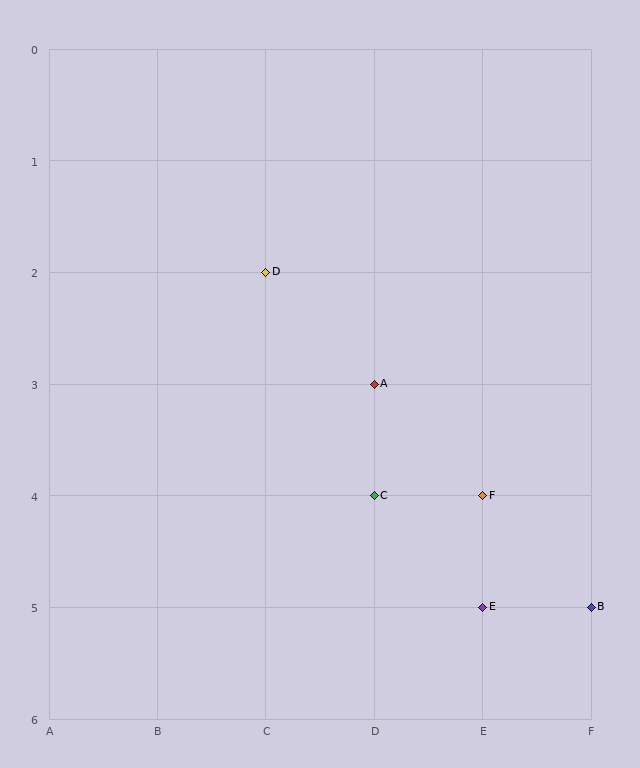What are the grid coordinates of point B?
Point B is at grid coordinates (F, 5).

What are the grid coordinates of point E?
Point E is at grid coordinates (E, 5).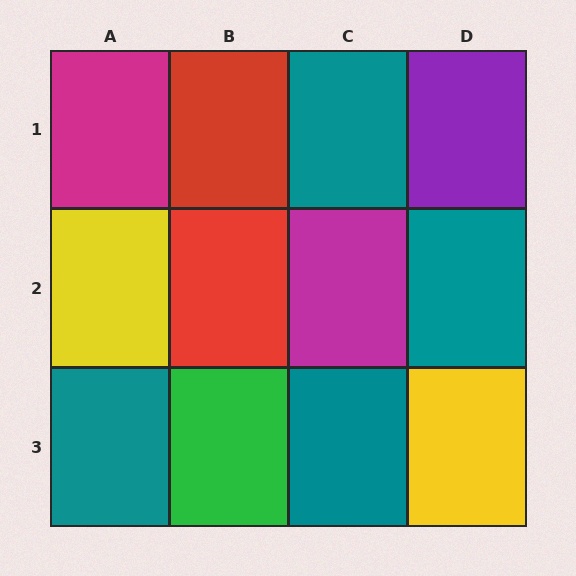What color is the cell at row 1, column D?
Purple.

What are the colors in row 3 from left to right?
Teal, green, teal, yellow.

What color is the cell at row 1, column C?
Teal.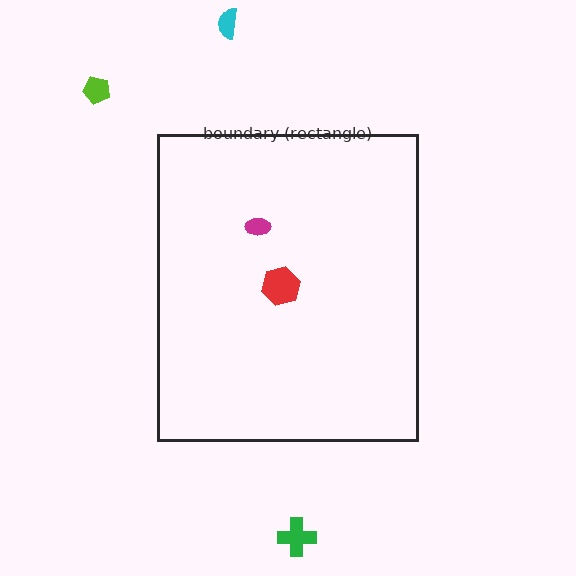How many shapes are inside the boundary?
2 inside, 3 outside.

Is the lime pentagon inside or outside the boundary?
Outside.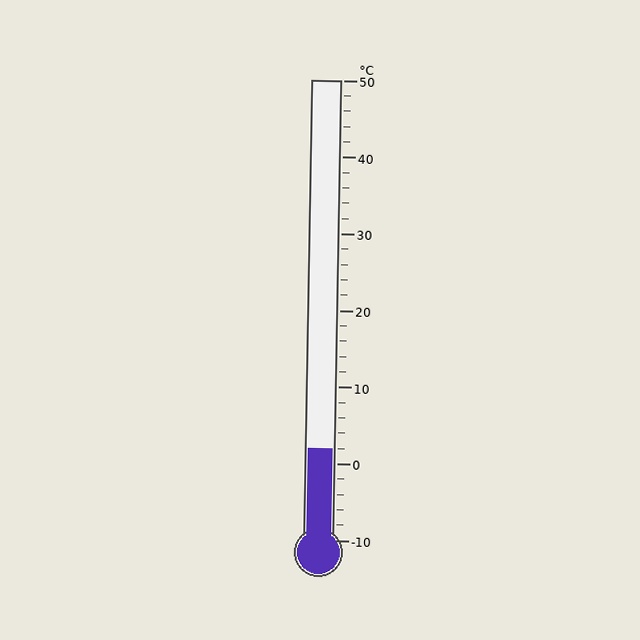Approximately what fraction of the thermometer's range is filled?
The thermometer is filled to approximately 20% of its range.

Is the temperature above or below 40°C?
The temperature is below 40°C.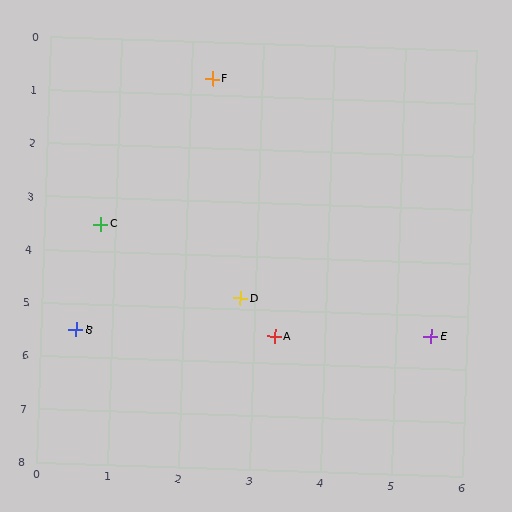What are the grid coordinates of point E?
Point E is at approximately (5.5, 5.4).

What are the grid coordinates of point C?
Point C is at approximately (0.8, 3.5).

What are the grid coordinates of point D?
Point D is at approximately (2.8, 4.8).